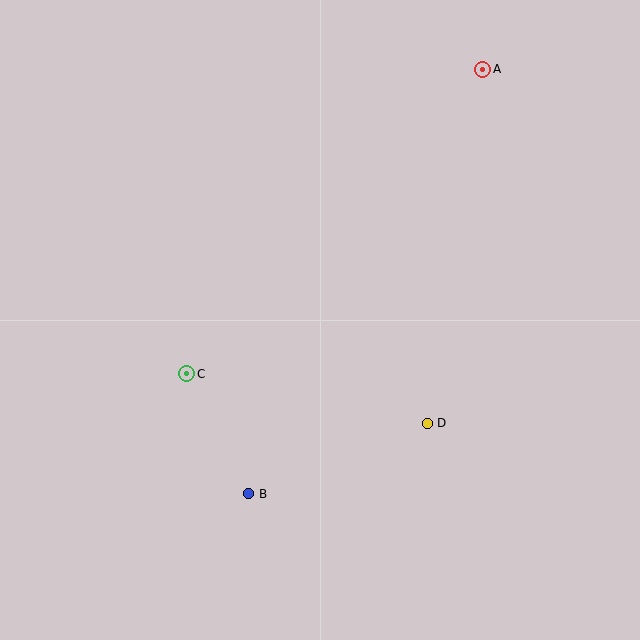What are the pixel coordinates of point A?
Point A is at (483, 69).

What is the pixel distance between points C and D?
The distance between C and D is 246 pixels.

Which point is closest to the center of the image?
Point C at (187, 374) is closest to the center.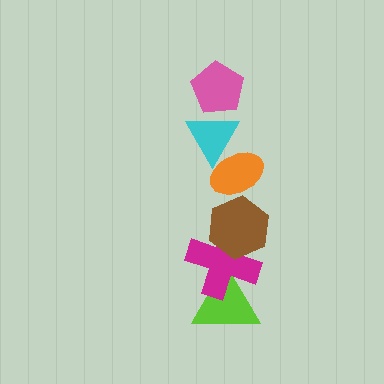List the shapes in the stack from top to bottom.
From top to bottom: the pink pentagon, the cyan triangle, the orange ellipse, the brown hexagon, the magenta cross, the lime triangle.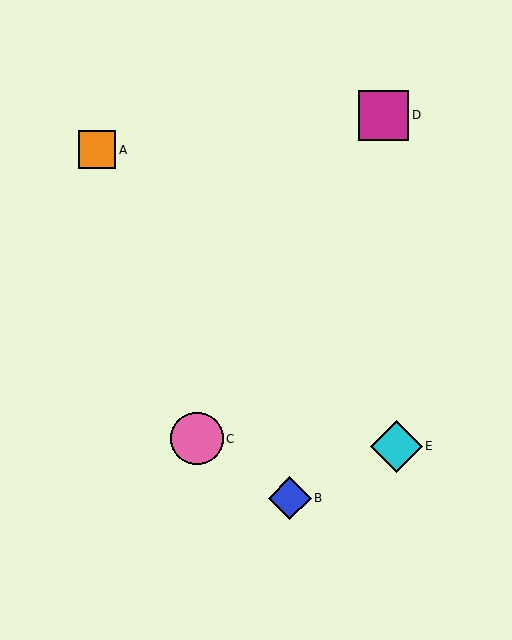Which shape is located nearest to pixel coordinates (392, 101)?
The magenta square (labeled D) at (383, 115) is nearest to that location.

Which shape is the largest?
The pink circle (labeled C) is the largest.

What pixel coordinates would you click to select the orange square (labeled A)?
Click at (97, 150) to select the orange square A.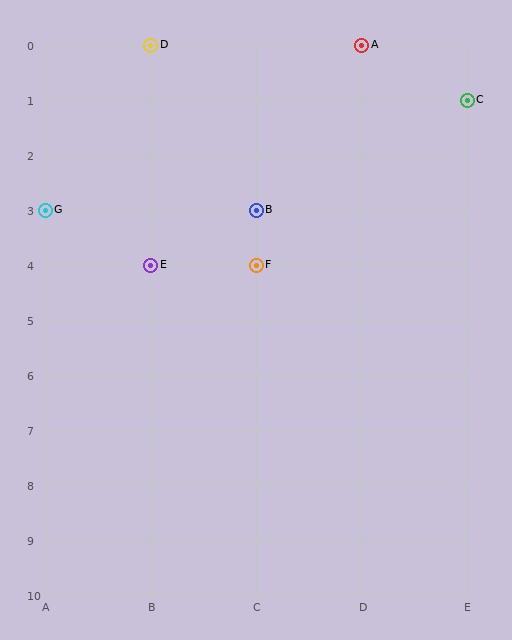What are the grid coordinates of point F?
Point F is at grid coordinates (C, 4).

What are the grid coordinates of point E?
Point E is at grid coordinates (B, 4).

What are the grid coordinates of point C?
Point C is at grid coordinates (E, 1).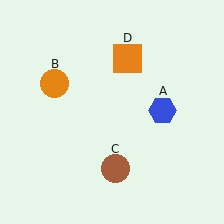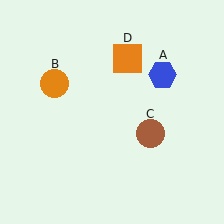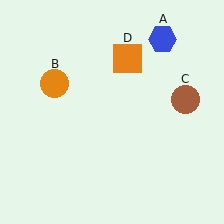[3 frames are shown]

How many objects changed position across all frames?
2 objects changed position: blue hexagon (object A), brown circle (object C).